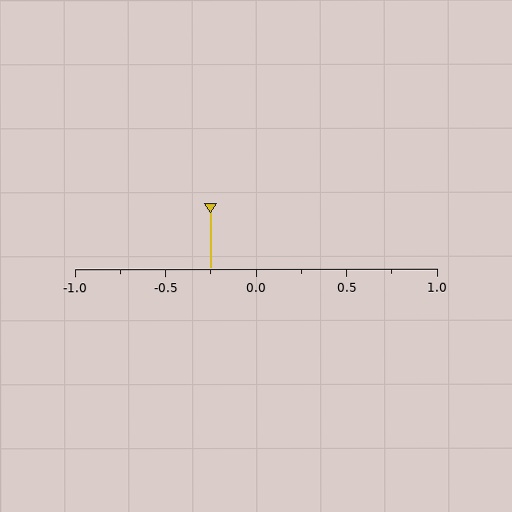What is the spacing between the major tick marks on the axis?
The major ticks are spaced 0.5 apart.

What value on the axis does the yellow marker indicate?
The marker indicates approximately -0.25.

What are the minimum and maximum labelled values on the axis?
The axis runs from -1.0 to 1.0.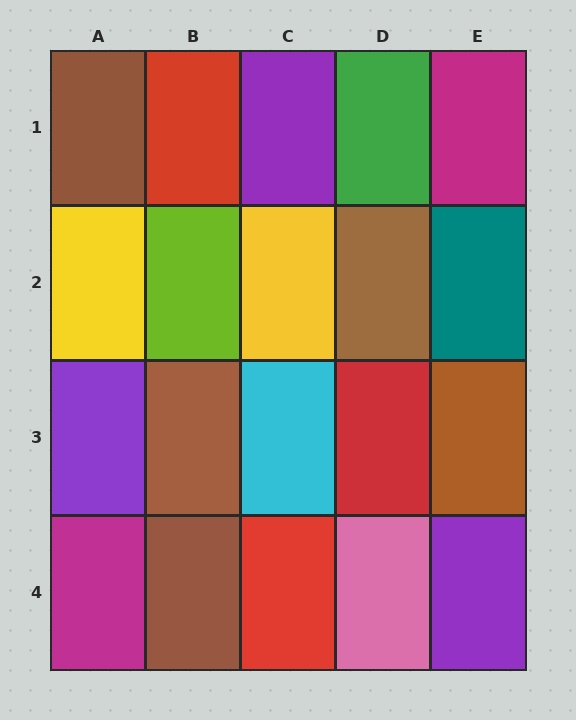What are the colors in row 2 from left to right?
Yellow, lime, yellow, brown, teal.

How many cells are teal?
1 cell is teal.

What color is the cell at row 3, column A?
Purple.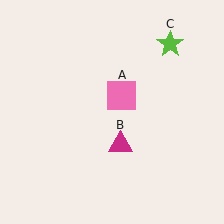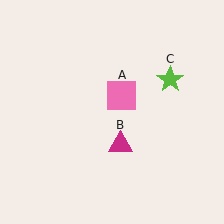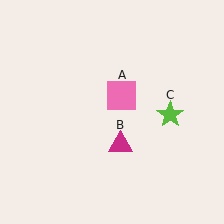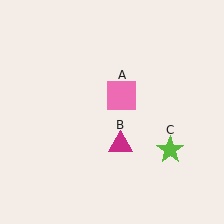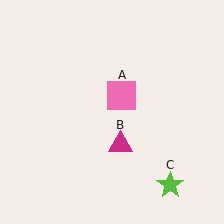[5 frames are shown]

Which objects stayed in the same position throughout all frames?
Pink square (object A) and magenta triangle (object B) remained stationary.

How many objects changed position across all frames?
1 object changed position: lime star (object C).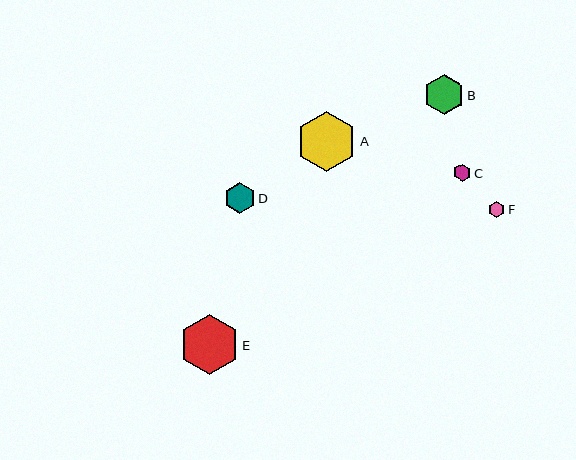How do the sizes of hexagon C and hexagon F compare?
Hexagon C and hexagon F are approximately the same size.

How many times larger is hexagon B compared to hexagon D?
Hexagon B is approximately 1.3 times the size of hexagon D.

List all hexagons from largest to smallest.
From largest to smallest: A, E, B, D, C, F.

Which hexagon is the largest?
Hexagon A is the largest with a size of approximately 60 pixels.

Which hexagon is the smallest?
Hexagon F is the smallest with a size of approximately 16 pixels.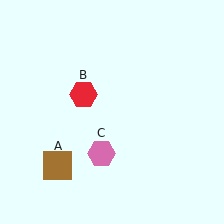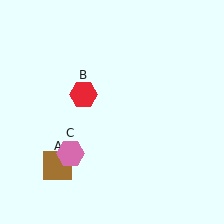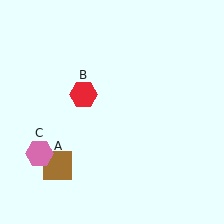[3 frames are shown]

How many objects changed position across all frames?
1 object changed position: pink hexagon (object C).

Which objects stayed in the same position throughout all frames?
Brown square (object A) and red hexagon (object B) remained stationary.